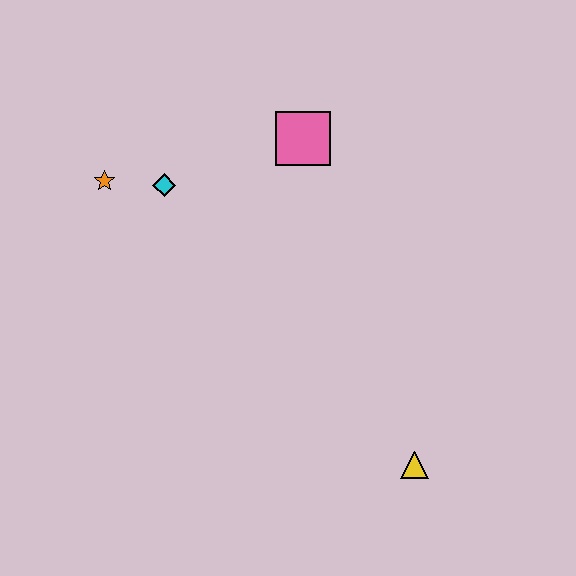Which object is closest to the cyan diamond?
The orange star is closest to the cyan diamond.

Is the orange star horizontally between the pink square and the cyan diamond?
No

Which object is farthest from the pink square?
The yellow triangle is farthest from the pink square.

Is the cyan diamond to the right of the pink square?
No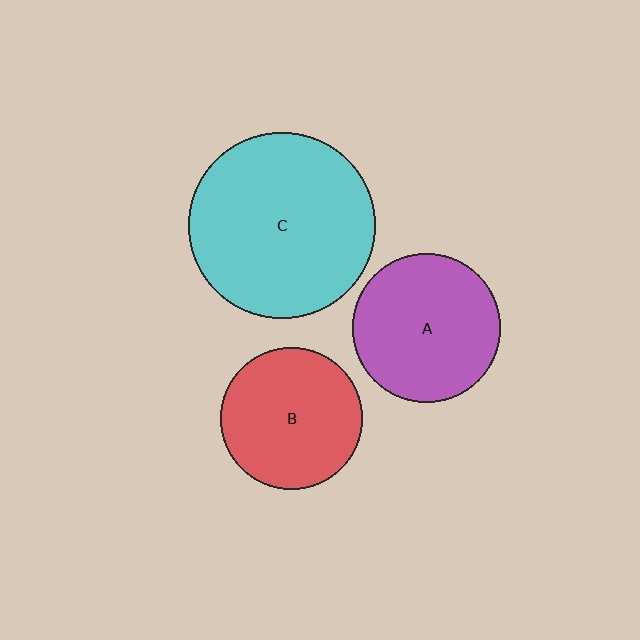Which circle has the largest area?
Circle C (cyan).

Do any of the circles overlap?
No, none of the circles overlap.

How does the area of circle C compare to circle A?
Approximately 1.6 times.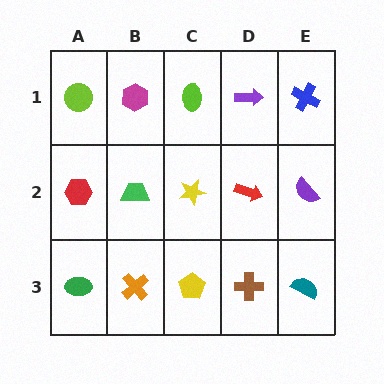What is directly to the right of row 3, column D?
A teal semicircle.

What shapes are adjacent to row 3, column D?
A red arrow (row 2, column D), a yellow pentagon (row 3, column C), a teal semicircle (row 3, column E).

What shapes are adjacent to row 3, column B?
A green trapezoid (row 2, column B), a green ellipse (row 3, column A), a yellow pentagon (row 3, column C).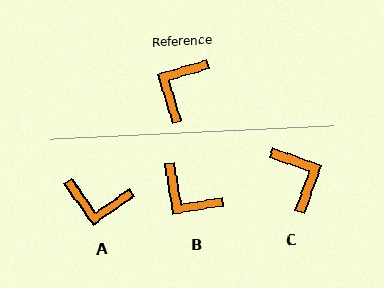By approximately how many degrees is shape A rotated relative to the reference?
Approximately 108 degrees counter-clockwise.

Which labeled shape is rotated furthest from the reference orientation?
C, about 126 degrees away.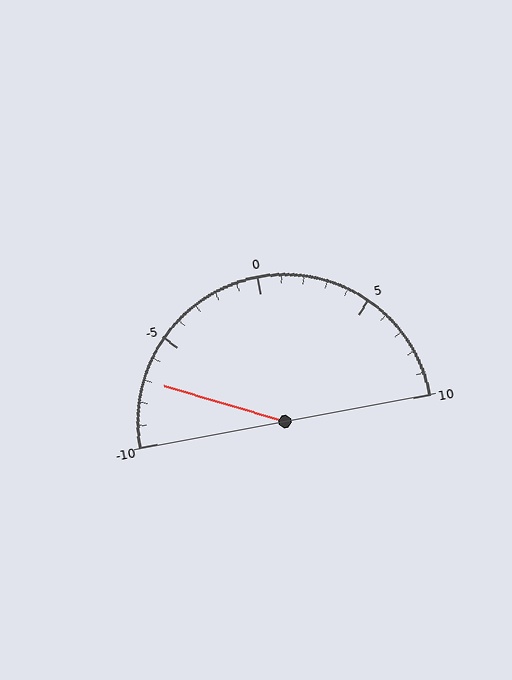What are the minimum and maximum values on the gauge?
The gauge ranges from -10 to 10.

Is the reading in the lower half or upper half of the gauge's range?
The reading is in the lower half of the range (-10 to 10).